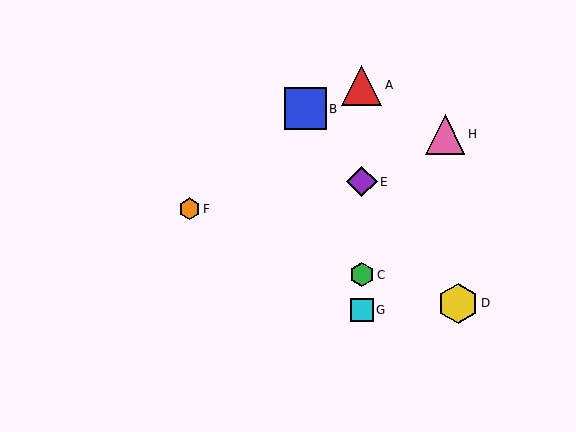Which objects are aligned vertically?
Objects A, C, E, G are aligned vertically.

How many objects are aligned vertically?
4 objects (A, C, E, G) are aligned vertically.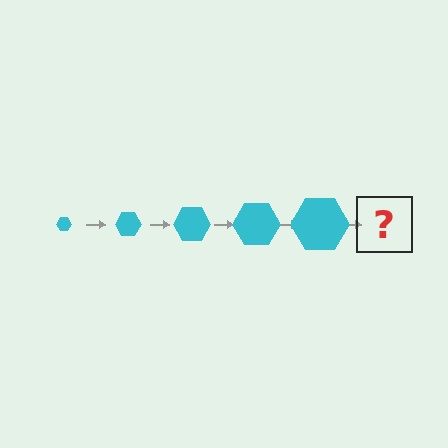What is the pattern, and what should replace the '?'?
The pattern is that the hexagon gets progressively larger each step. The '?' should be a cyan hexagon, larger than the previous one.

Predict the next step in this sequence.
The next step is a cyan hexagon, larger than the previous one.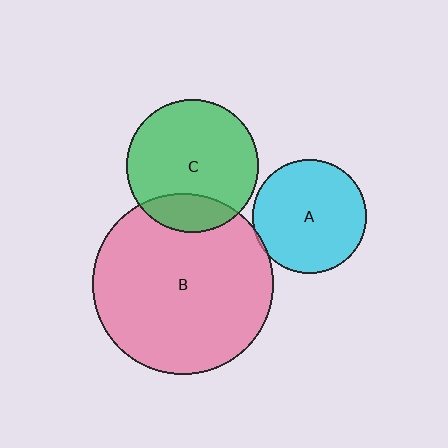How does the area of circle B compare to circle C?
Approximately 1.9 times.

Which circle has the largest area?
Circle B (pink).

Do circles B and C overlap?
Yes.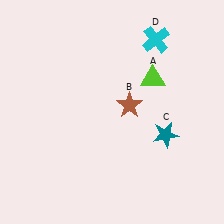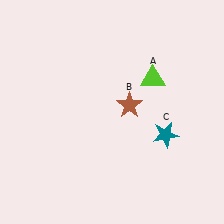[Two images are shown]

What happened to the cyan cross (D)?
The cyan cross (D) was removed in Image 2. It was in the top-right area of Image 1.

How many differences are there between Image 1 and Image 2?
There is 1 difference between the two images.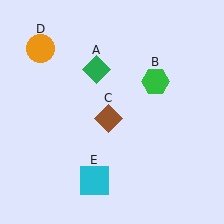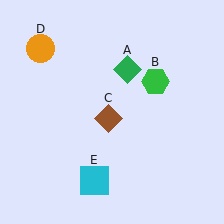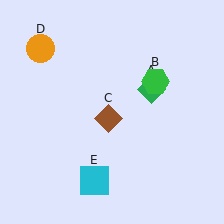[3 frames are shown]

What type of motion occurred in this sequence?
The green diamond (object A) rotated clockwise around the center of the scene.